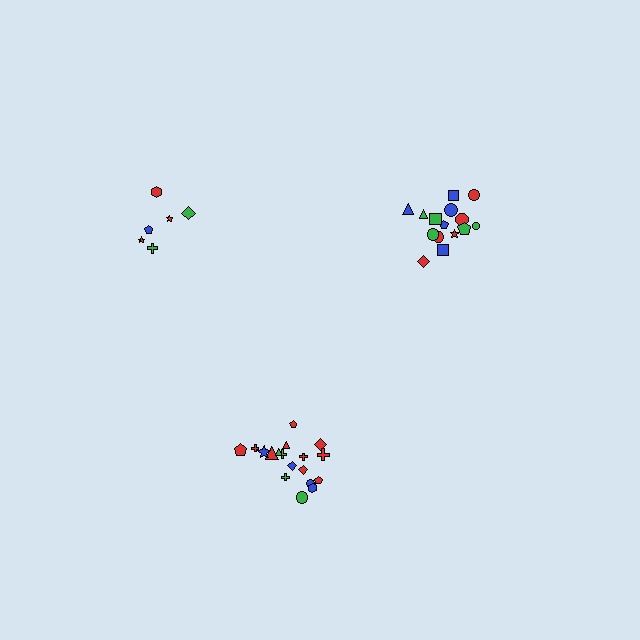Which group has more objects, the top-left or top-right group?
The top-right group.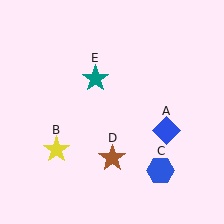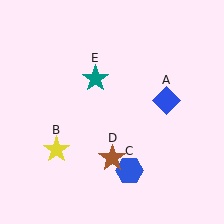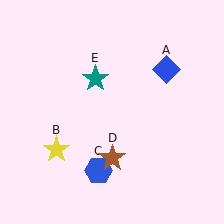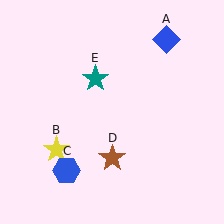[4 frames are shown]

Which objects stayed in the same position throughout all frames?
Yellow star (object B) and brown star (object D) and teal star (object E) remained stationary.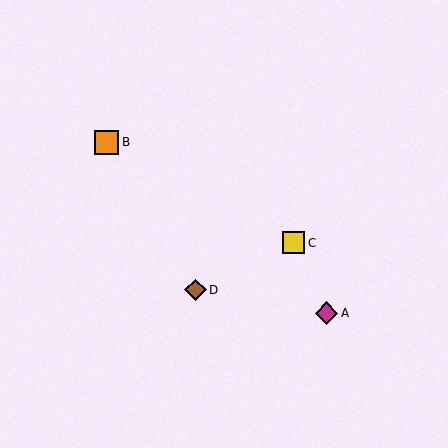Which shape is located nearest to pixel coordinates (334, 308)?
The magenta diamond (labeled A) at (327, 313) is nearest to that location.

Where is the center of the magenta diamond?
The center of the magenta diamond is at (327, 313).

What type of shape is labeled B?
Shape B is an orange square.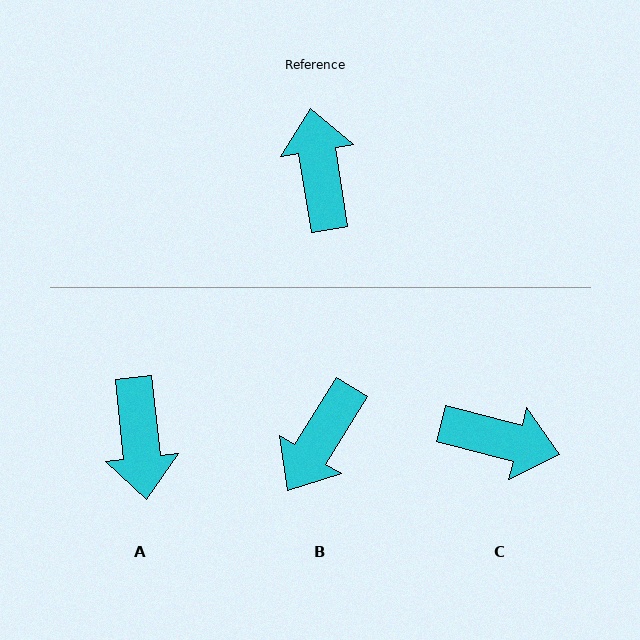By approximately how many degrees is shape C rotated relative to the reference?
Approximately 114 degrees clockwise.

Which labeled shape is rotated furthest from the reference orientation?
A, about 177 degrees away.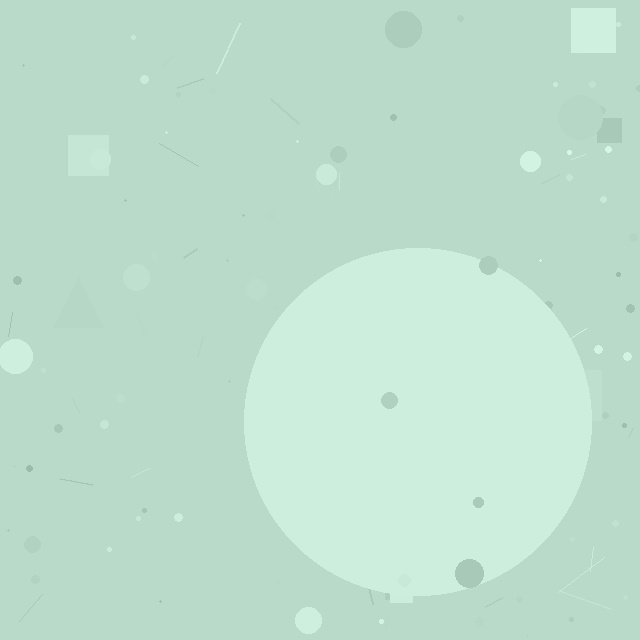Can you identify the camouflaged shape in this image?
The camouflaged shape is a circle.